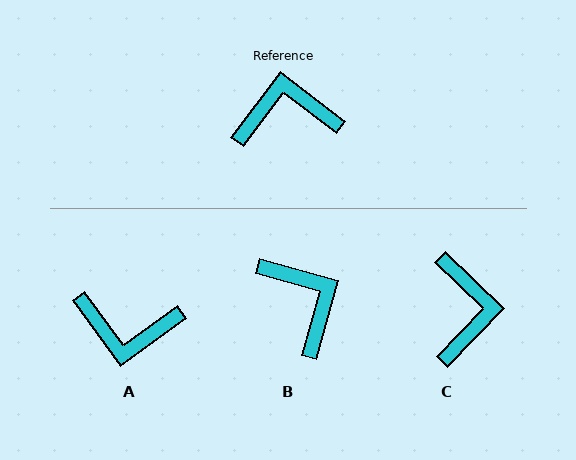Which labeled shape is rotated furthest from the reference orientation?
A, about 163 degrees away.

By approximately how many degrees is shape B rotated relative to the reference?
Approximately 68 degrees clockwise.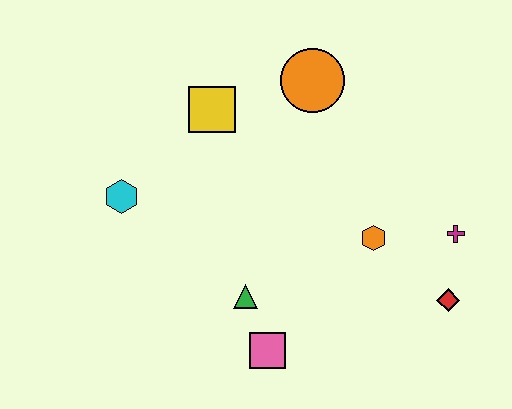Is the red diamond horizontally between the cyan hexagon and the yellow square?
No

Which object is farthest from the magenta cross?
The cyan hexagon is farthest from the magenta cross.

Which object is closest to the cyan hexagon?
The yellow square is closest to the cyan hexagon.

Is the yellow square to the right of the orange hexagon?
No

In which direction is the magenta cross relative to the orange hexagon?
The magenta cross is to the right of the orange hexagon.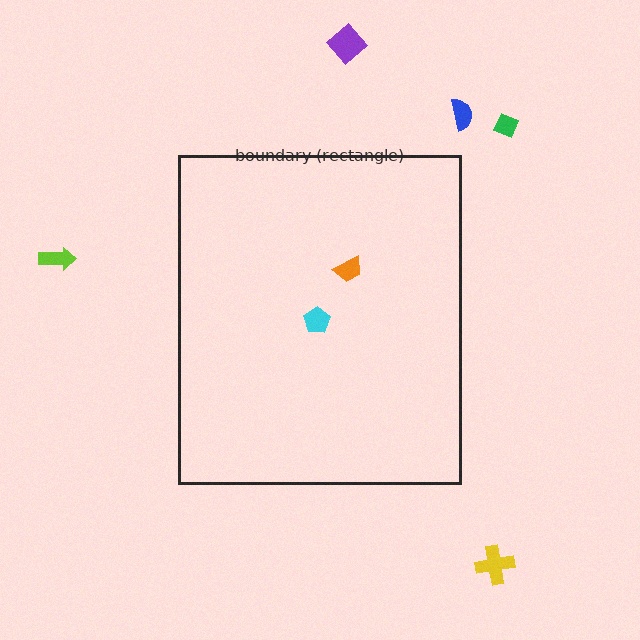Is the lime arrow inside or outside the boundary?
Outside.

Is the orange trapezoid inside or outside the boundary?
Inside.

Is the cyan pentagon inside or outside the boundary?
Inside.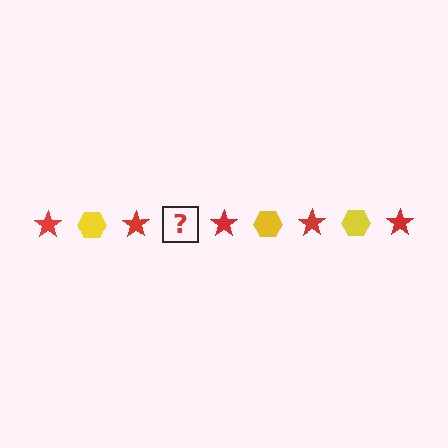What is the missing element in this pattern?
The missing element is a yellow hexagon.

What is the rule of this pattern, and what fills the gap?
The rule is that the pattern alternates between red star and yellow hexagon. The gap should be filled with a yellow hexagon.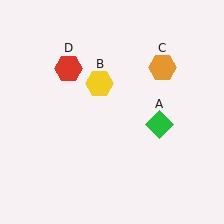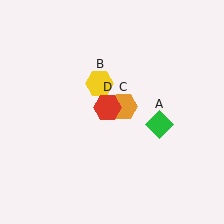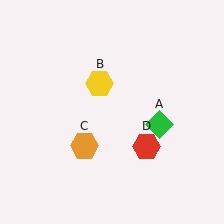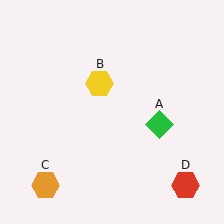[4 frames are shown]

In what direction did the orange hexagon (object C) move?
The orange hexagon (object C) moved down and to the left.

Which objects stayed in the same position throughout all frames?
Green diamond (object A) and yellow hexagon (object B) remained stationary.